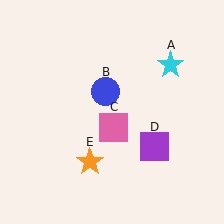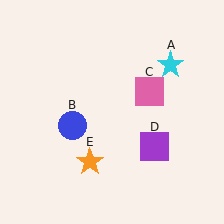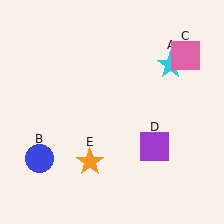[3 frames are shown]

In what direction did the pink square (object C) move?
The pink square (object C) moved up and to the right.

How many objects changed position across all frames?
2 objects changed position: blue circle (object B), pink square (object C).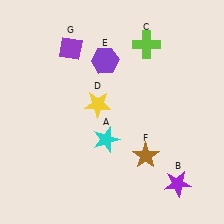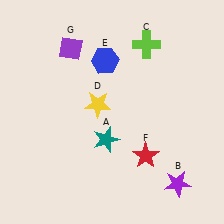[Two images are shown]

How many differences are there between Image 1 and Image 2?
There are 3 differences between the two images.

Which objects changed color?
A changed from cyan to teal. E changed from purple to blue. F changed from brown to red.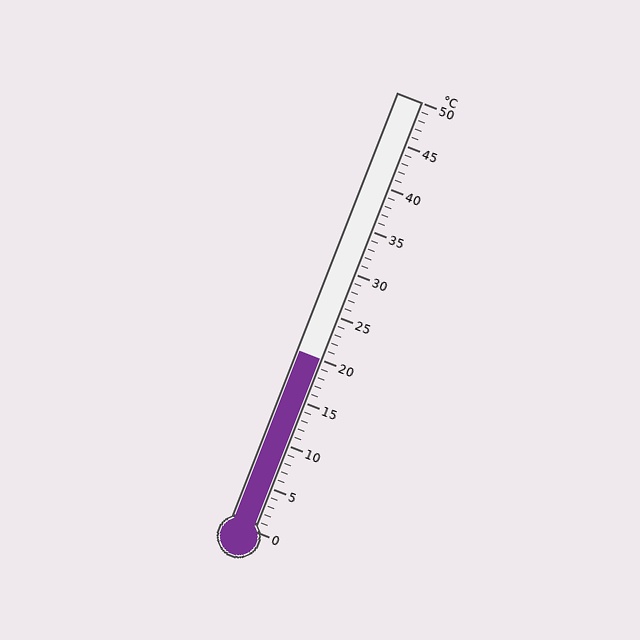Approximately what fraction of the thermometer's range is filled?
The thermometer is filled to approximately 40% of its range.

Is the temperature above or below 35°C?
The temperature is below 35°C.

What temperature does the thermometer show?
The thermometer shows approximately 20°C.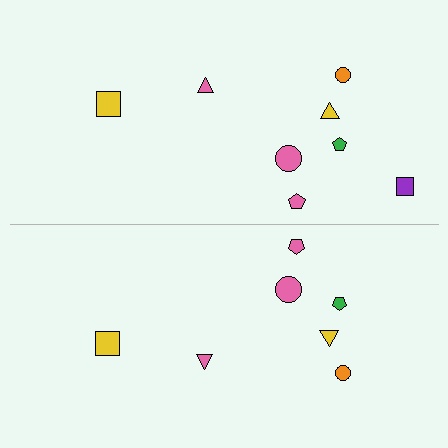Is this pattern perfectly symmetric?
No, the pattern is not perfectly symmetric. A purple square is missing from the bottom side.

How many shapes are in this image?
There are 15 shapes in this image.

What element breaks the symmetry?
A purple square is missing from the bottom side.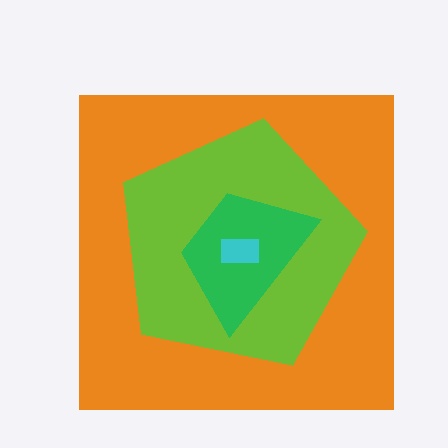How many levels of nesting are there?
4.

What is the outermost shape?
The orange square.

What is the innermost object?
The cyan rectangle.